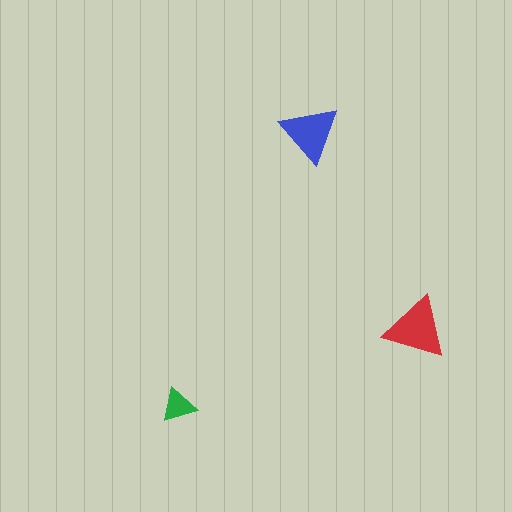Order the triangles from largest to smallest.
the red one, the blue one, the green one.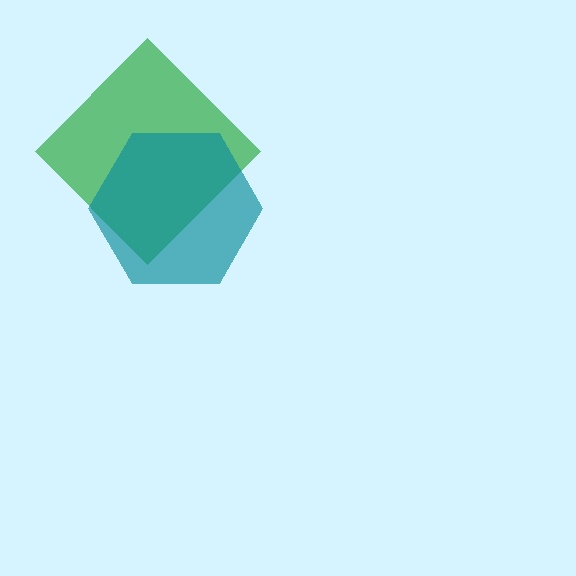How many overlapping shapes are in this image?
There are 2 overlapping shapes in the image.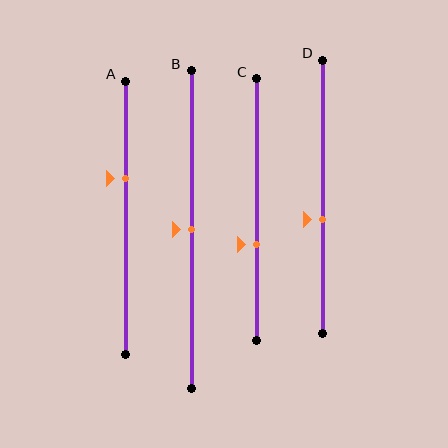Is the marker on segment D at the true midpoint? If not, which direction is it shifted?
No, the marker on segment D is shifted downward by about 8% of the segment length.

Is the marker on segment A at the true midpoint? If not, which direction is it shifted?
No, the marker on segment A is shifted upward by about 14% of the segment length.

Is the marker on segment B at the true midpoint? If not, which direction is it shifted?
Yes, the marker on segment B is at the true midpoint.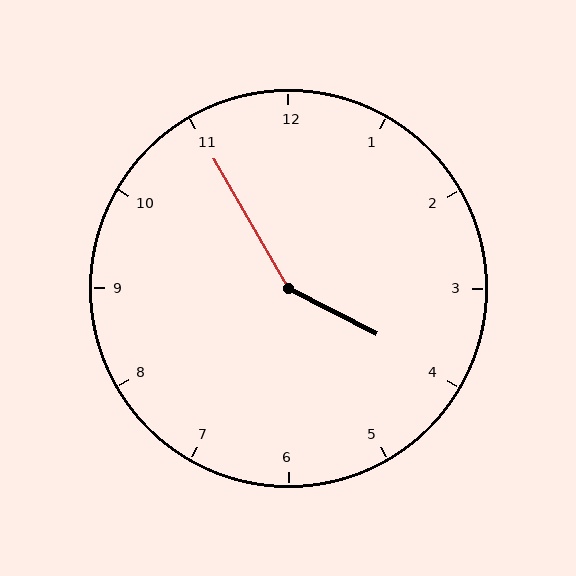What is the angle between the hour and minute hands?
Approximately 148 degrees.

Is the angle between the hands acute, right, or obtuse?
It is obtuse.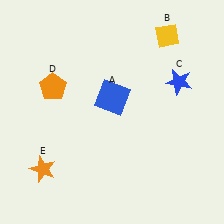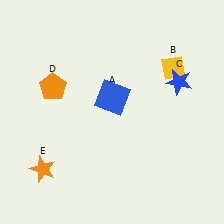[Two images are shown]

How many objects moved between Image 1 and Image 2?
1 object moved between the two images.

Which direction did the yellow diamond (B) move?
The yellow diamond (B) moved down.